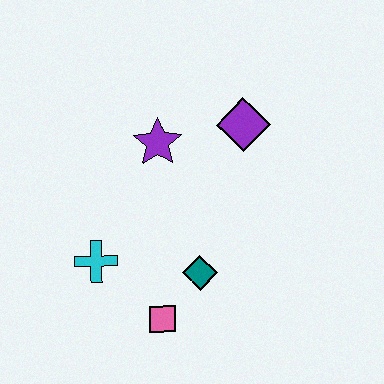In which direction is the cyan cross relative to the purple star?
The cyan cross is below the purple star.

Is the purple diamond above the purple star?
Yes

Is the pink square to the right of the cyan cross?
Yes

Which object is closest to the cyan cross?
The pink square is closest to the cyan cross.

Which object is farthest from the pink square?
The purple diamond is farthest from the pink square.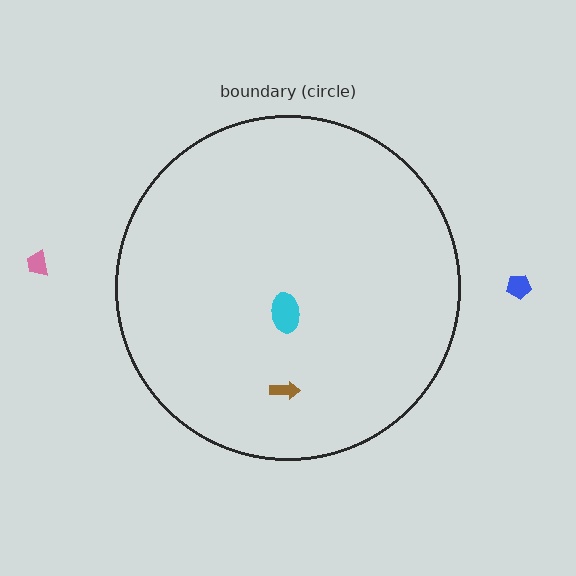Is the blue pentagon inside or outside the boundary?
Outside.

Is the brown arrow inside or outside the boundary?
Inside.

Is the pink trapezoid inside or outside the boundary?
Outside.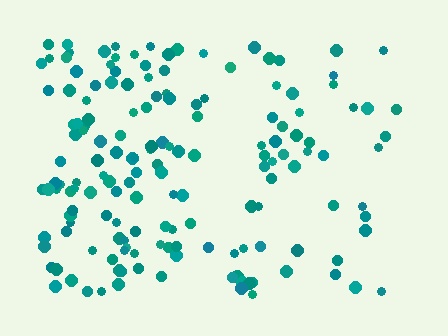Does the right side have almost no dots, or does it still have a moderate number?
Still a moderate number, just noticeably fewer than the left.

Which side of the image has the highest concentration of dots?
The left.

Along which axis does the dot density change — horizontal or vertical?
Horizontal.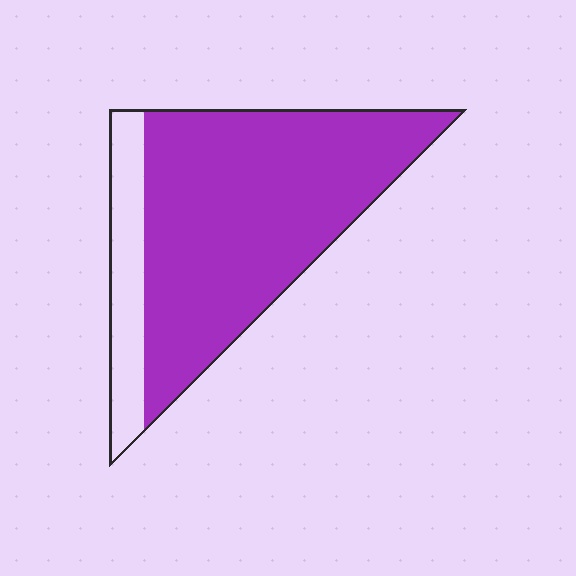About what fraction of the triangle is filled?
About four fifths (4/5).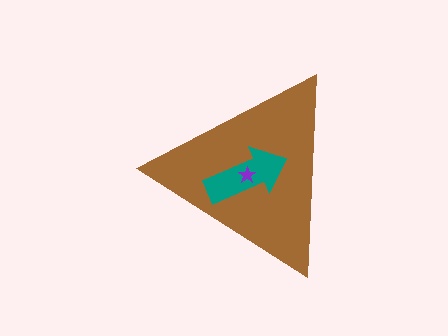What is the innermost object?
The purple star.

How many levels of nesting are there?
3.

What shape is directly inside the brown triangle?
The teal arrow.